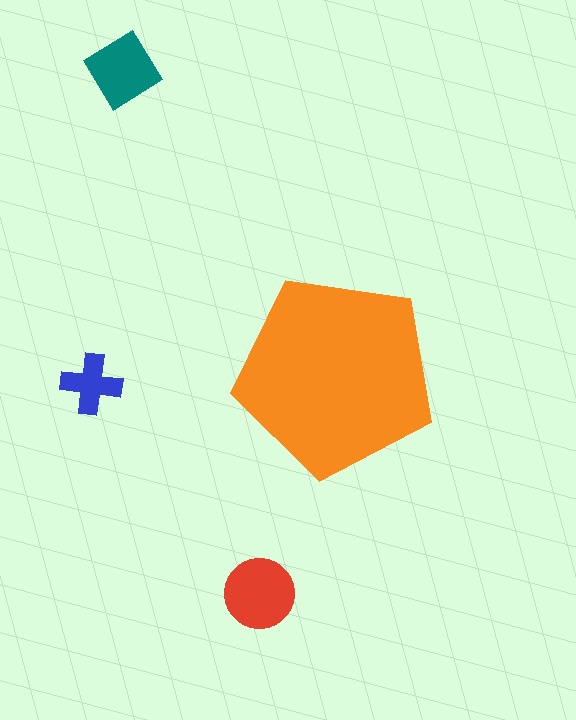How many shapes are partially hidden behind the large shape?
0 shapes are partially hidden.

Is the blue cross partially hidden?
No, the blue cross is fully visible.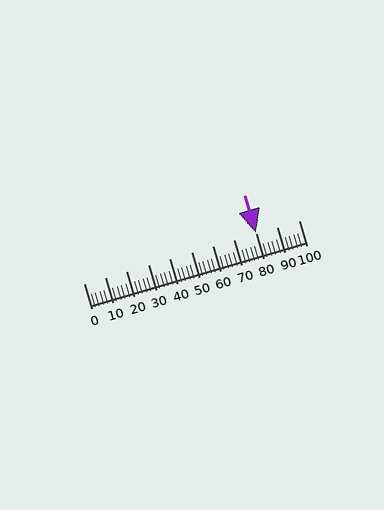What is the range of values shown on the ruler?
The ruler shows values from 0 to 100.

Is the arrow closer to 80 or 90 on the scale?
The arrow is closer to 80.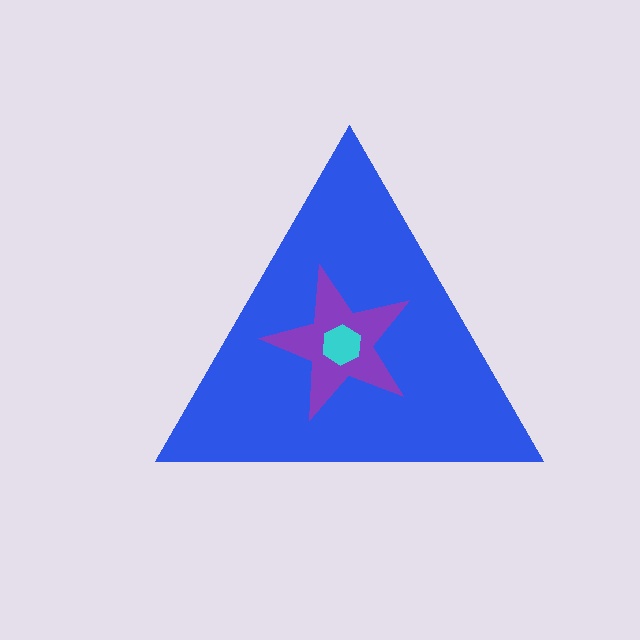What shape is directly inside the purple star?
The cyan hexagon.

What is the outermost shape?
The blue triangle.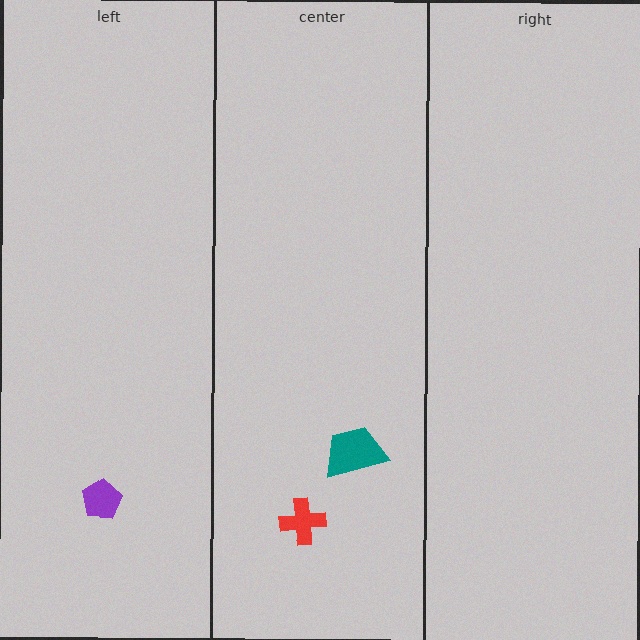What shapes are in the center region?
The teal trapezoid, the red cross.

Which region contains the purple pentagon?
The left region.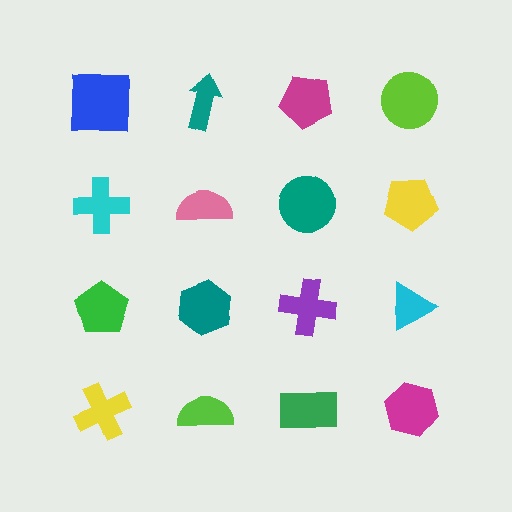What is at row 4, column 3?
A green rectangle.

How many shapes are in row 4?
4 shapes.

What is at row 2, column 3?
A teal circle.